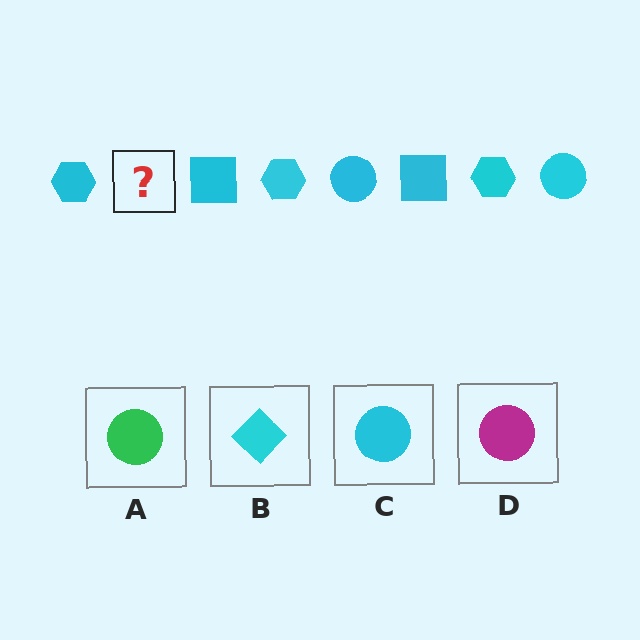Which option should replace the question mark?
Option C.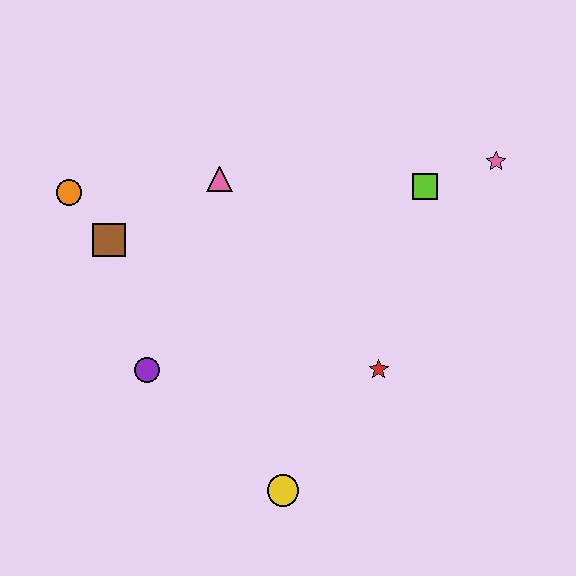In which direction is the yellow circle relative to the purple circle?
The yellow circle is to the right of the purple circle.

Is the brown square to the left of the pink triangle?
Yes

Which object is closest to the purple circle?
The brown square is closest to the purple circle.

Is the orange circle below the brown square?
No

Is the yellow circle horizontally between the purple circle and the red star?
Yes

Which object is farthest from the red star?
The orange circle is farthest from the red star.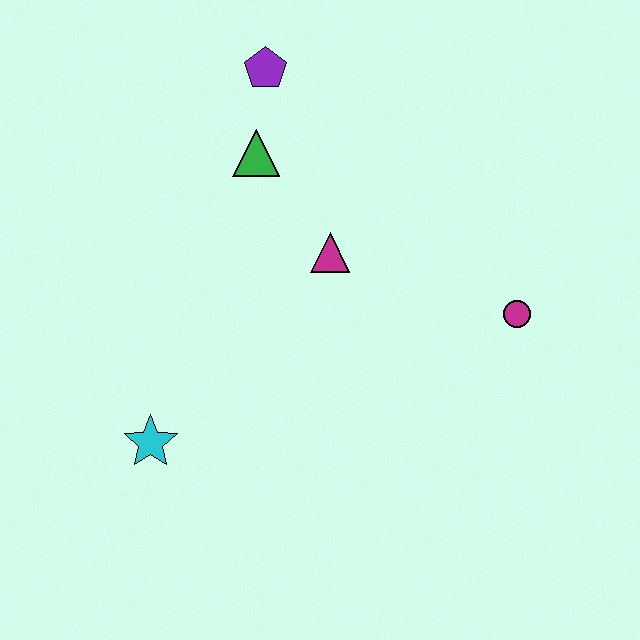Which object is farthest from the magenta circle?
The cyan star is farthest from the magenta circle.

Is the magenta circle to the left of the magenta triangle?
No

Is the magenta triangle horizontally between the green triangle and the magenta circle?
Yes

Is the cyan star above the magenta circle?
No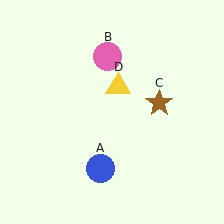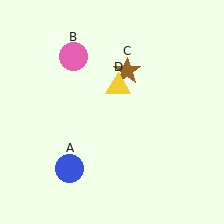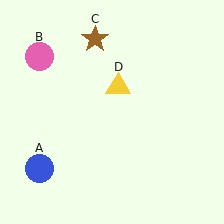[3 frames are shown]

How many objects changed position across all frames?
3 objects changed position: blue circle (object A), pink circle (object B), brown star (object C).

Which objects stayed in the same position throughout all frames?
Yellow triangle (object D) remained stationary.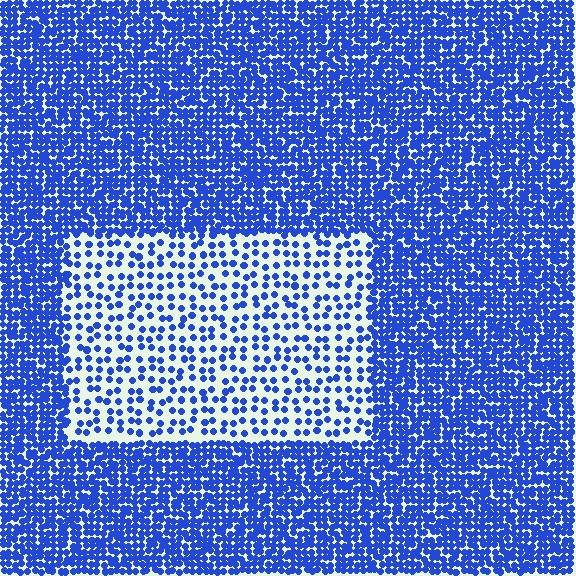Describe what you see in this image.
The image contains small blue elements arranged at two different densities. A rectangle-shaped region is visible where the elements are less densely packed than the surrounding area.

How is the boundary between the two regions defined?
The boundary is defined by a change in element density (approximately 2.7x ratio). All elements are the same color, size, and shape.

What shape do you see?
I see a rectangle.